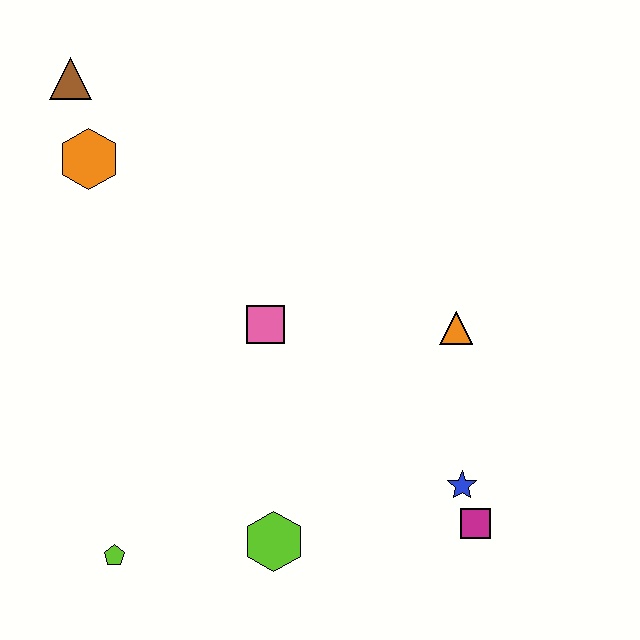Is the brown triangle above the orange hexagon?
Yes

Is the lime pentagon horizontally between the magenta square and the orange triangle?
No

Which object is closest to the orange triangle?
The blue star is closest to the orange triangle.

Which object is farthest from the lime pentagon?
The brown triangle is farthest from the lime pentagon.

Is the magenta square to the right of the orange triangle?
Yes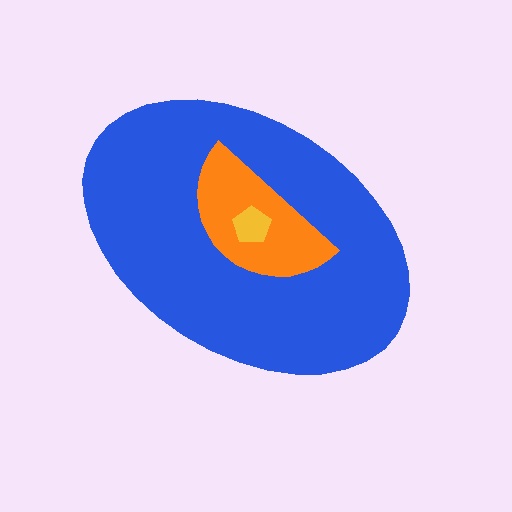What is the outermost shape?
The blue ellipse.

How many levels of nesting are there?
3.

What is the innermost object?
The yellow pentagon.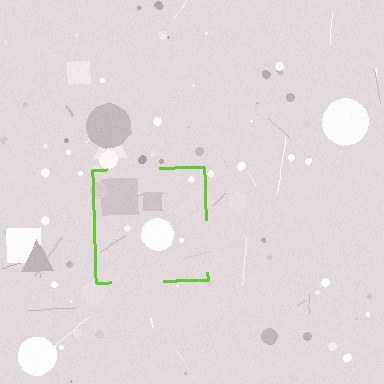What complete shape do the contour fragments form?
The contour fragments form a square.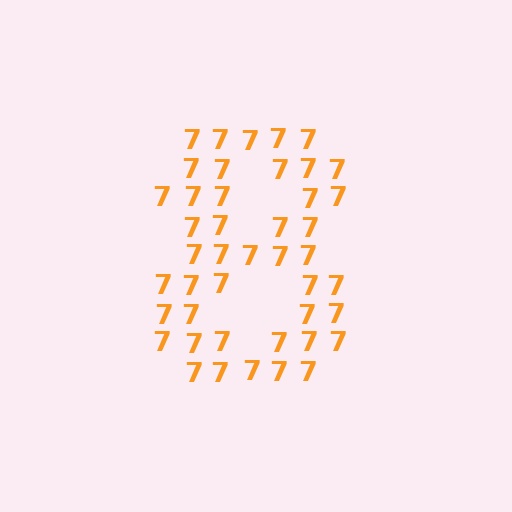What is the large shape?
The large shape is the digit 8.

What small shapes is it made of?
It is made of small digit 7's.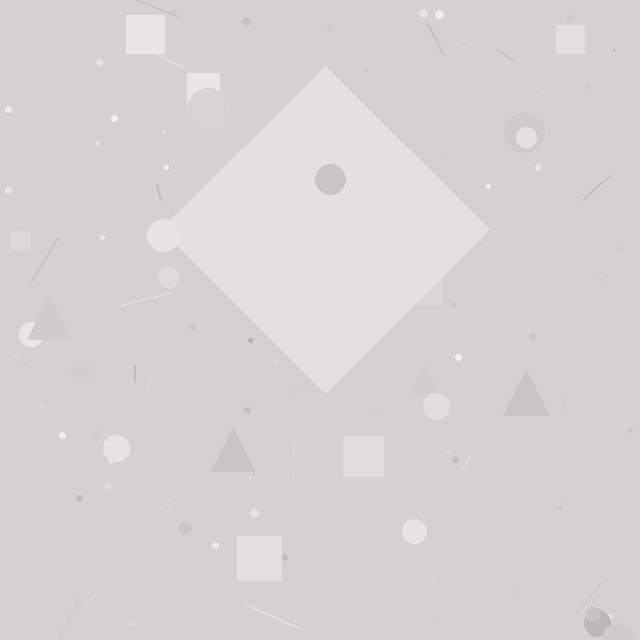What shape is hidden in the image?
A diamond is hidden in the image.